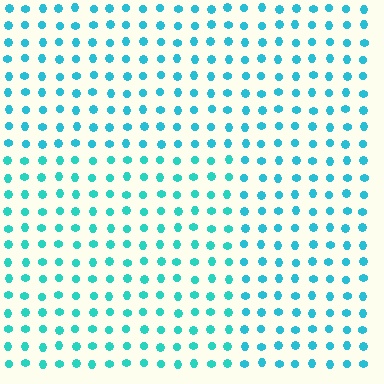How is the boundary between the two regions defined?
The boundary is defined purely by a slight shift in hue (about 15 degrees). Spacing, size, and orientation are identical on both sides.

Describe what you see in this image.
The image is filled with small cyan elements in a uniform arrangement. A rectangle-shaped region is visible where the elements are tinted to a slightly different hue, forming a subtle color boundary.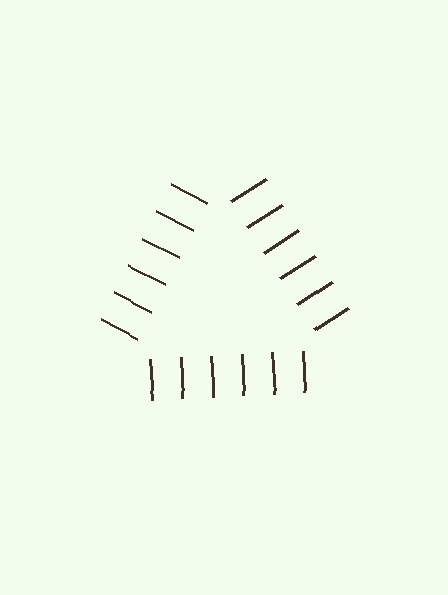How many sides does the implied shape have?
3 sides — the line-ends trace a triangle.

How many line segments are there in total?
18 — 6 along each of the 3 edges.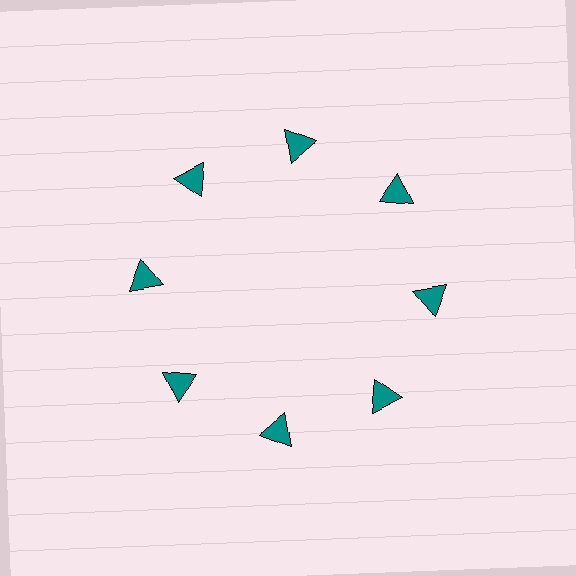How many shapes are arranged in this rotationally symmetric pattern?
There are 8 shapes, arranged in 8 groups of 1.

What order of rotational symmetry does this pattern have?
This pattern has 8-fold rotational symmetry.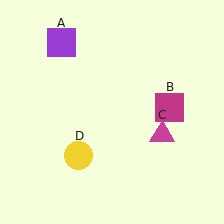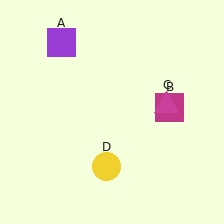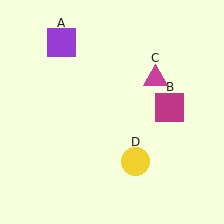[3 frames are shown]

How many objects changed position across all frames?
2 objects changed position: magenta triangle (object C), yellow circle (object D).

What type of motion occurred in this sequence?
The magenta triangle (object C), yellow circle (object D) rotated counterclockwise around the center of the scene.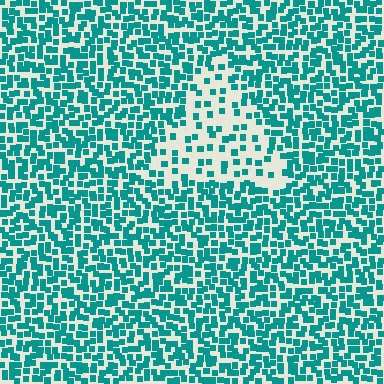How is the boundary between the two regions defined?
The boundary is defined by a change in element density (approximately 2.6x ratio). All elements are the same color, size, and shape.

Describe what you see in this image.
The image contains small teal elements arranged at two different densities. A triangle-shaped region is visible where the elements are less densely packed than the surrounding area.